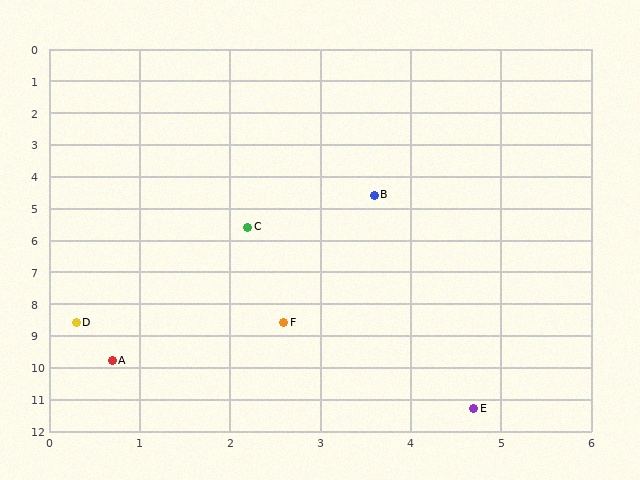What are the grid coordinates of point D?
Point D is at approximately (0.3, 8.6).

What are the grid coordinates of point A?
Point A is at approximately (0.7, 9.8).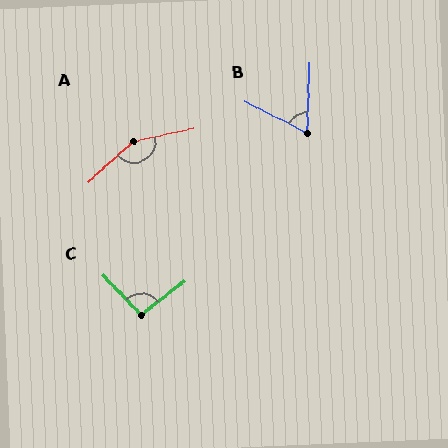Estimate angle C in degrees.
Approximately 96 degrees.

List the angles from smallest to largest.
B (65°), C (96°), A (150°).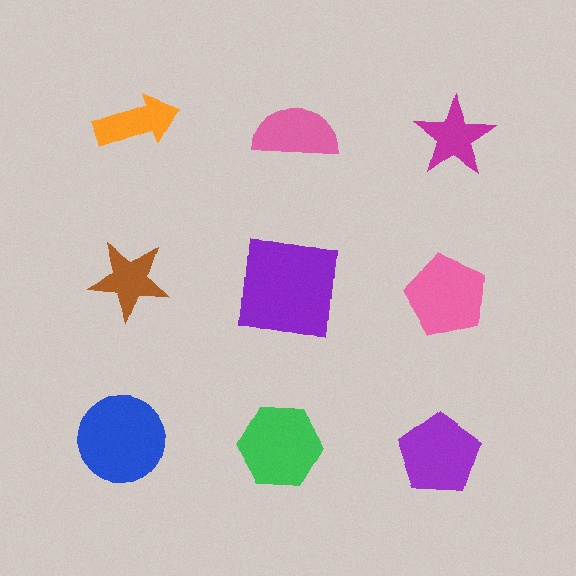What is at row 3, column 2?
A green hexagon.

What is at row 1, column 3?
A magenta star.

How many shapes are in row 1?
3 shapes.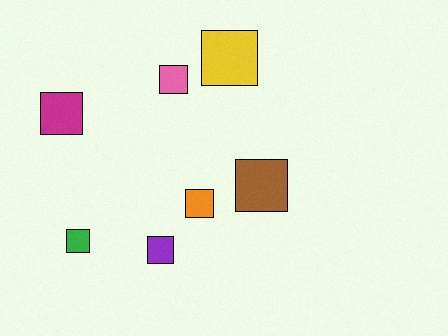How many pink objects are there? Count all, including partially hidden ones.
There is 1 pink object.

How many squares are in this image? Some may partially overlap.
There are 7 squares.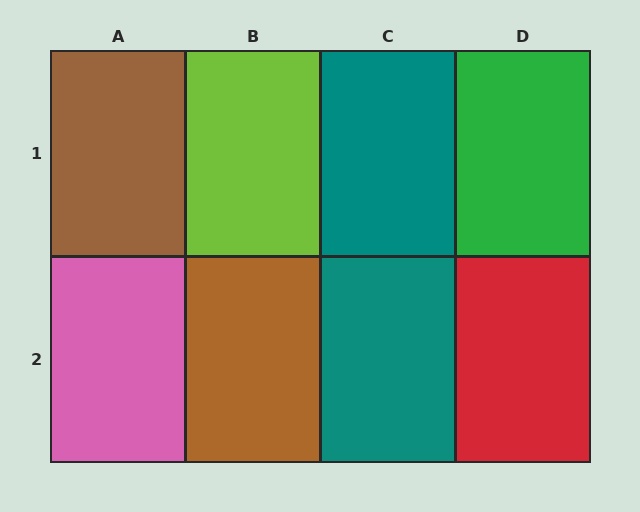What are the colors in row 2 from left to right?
Pink, brown, teal, red.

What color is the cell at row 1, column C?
Teal.